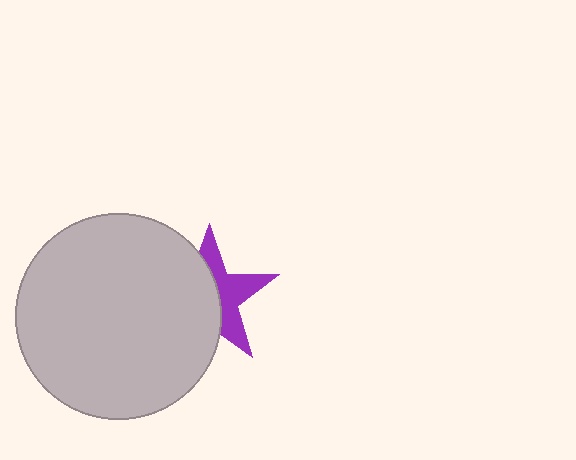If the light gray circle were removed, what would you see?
You would see the complete purple star.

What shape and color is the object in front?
The object in front is a light gray circle.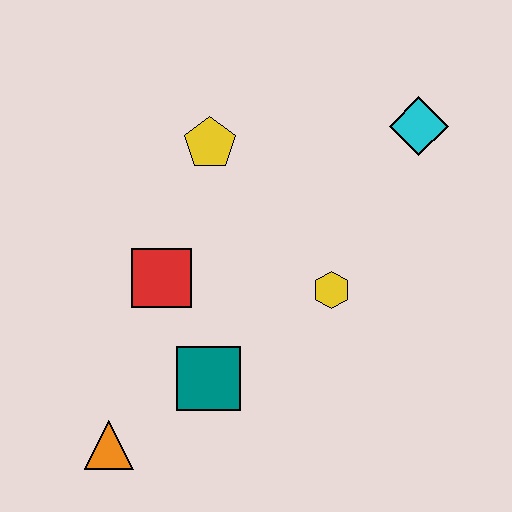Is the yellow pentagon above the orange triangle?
Yes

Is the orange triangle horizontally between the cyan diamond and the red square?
No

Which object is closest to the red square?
The teal square is closest to the red square.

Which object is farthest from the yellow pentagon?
The orange triangle is farthest from the yellow pentagon.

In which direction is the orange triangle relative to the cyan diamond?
The orange triangle is below the cyan diamond.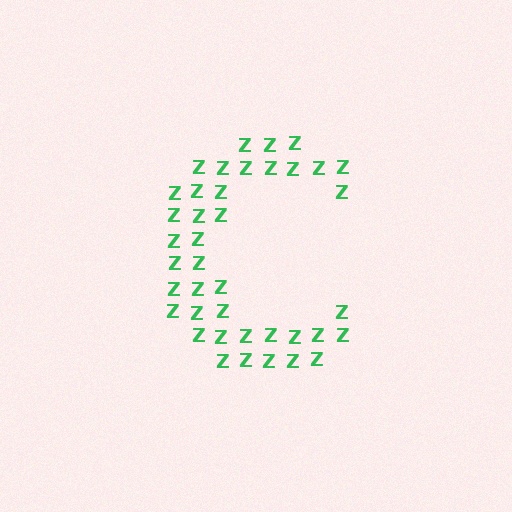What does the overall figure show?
The overall figure shows the letter C.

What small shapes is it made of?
It is made of small letter Z's.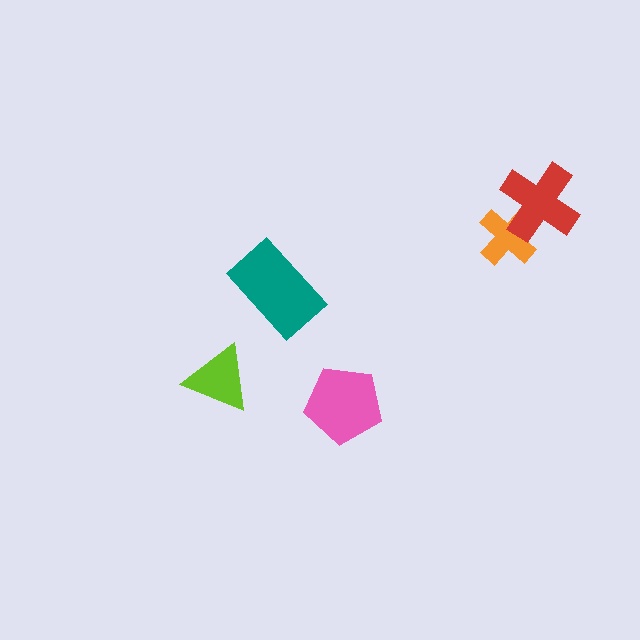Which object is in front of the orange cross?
The red cross is in front of the orange cross.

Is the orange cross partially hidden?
Yes, it is partially covered by another shape.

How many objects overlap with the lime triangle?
0 objects overlap with the lime triangle.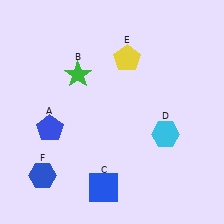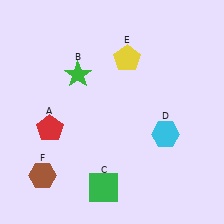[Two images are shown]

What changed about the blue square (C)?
In Image 1, C is blue. In Image 2, it changed to green.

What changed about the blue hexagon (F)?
In Image 1, F is blue. In Image 2, it changed to brown.